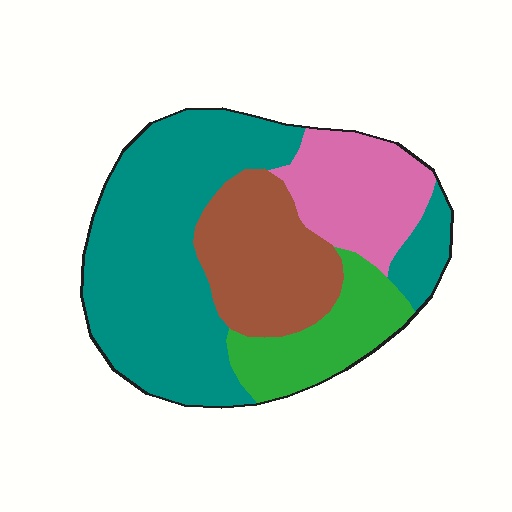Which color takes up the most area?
Teal, at roughly 50%.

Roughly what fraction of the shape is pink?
Pink covers roughly 15% of the shape.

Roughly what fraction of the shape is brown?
Brown takes up about one fifth (1/5) of the shape.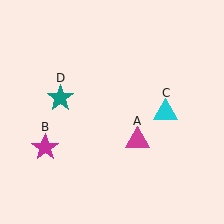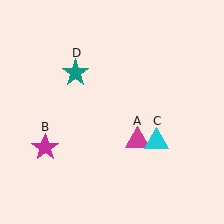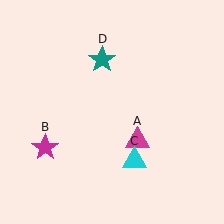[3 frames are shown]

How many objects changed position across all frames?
2 objects changed position: cyan triangle (object C), teal star (object D).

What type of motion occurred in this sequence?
The cyan triangle (object C), teal star (object D) rotated clockwise around the center of the scene.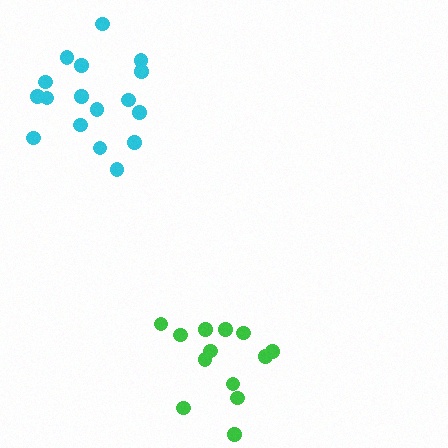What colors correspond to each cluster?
The clusters are colored: cyan, green.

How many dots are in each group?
Group 1: 17 dots, Group 2: 13 dots (30 total).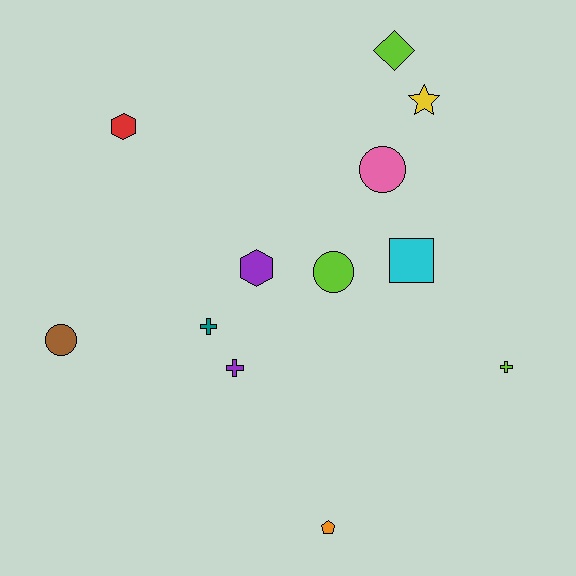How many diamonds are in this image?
There is 1 diamond.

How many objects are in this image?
There are 12 objects.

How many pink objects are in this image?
There is 1 pink object.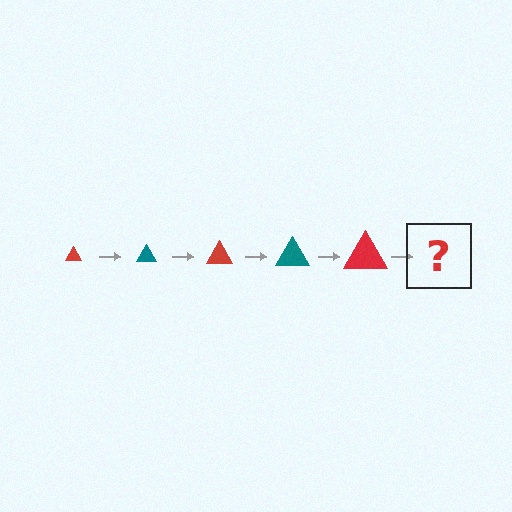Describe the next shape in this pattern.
It should be a teal triangle, larger than the previous one.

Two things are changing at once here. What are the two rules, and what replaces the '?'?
The two rules are that the triangle grows larger each step and the color cycles through red and teal. The '?' should be a teal triangle, larger than the previous one.